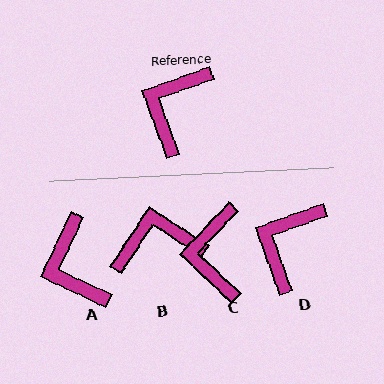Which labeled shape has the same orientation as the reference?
D.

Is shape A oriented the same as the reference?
No, it is off by about 45 degrees.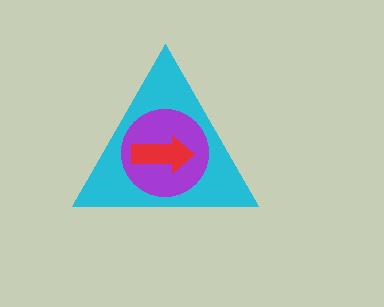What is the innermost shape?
The red arrow.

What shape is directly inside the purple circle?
The red arrow.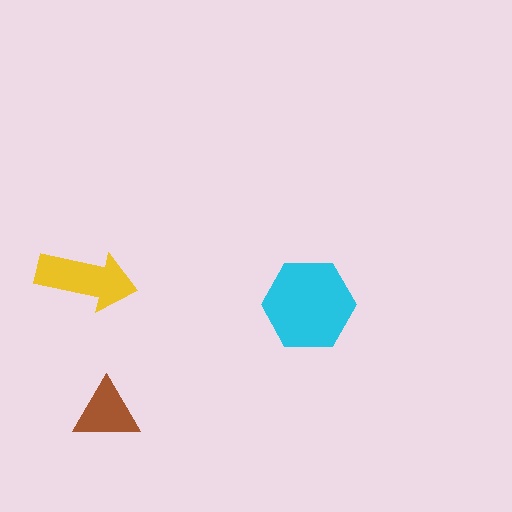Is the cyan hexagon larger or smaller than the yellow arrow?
Larger.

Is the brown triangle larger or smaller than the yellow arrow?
Smaller.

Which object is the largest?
The cyan hexagon.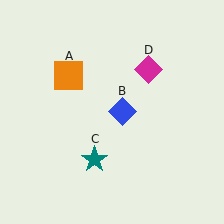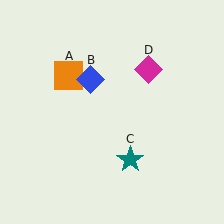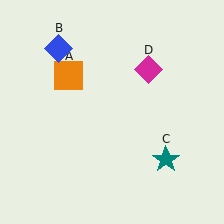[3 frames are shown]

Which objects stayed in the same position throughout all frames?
Orange square (object A) and magenta diamond (object D) remained stationary.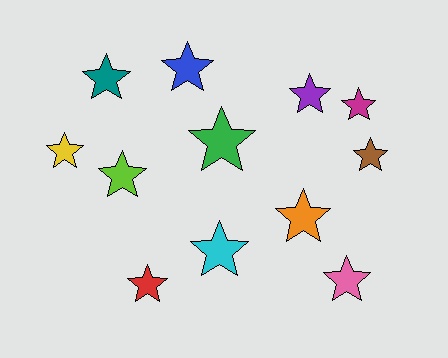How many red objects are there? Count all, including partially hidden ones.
There is 1 red object.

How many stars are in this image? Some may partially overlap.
There are 12 stars.